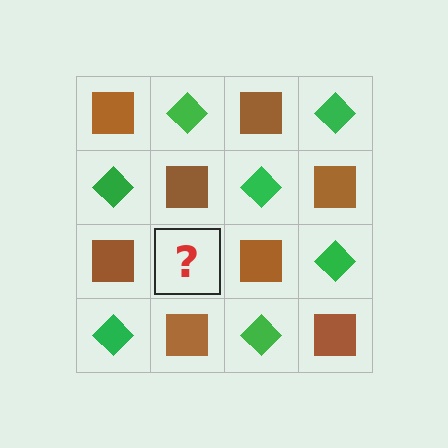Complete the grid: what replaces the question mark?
The question mark should be replaced with a green diamond.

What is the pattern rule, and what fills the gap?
The rule is that it alternates brown square and green diamond in a checkerboard pattern. The gap should be filled with a green diamond.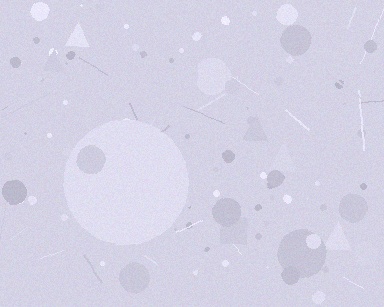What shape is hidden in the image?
A circle is hidden in the image.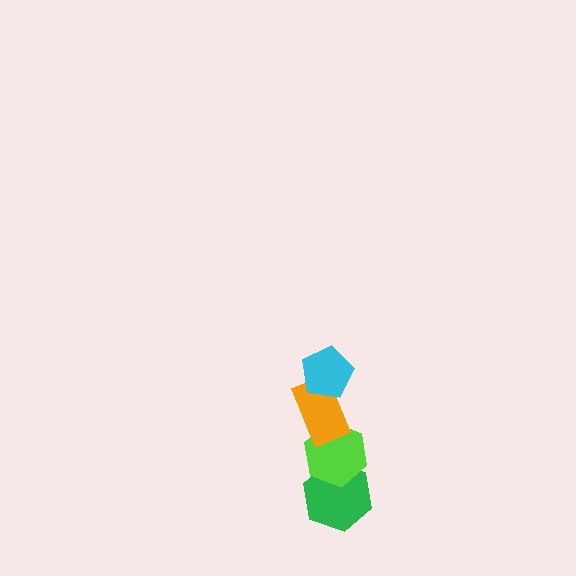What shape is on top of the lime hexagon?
The orange rectangle is on top of the lime hexagon.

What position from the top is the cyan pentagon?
The cyan pentagon is 1st from the top.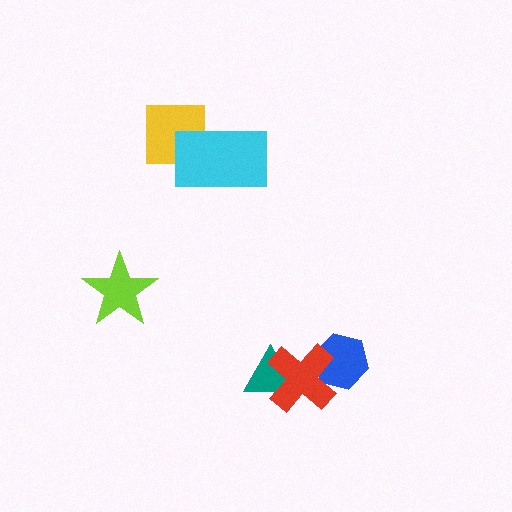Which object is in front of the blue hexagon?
The red cross is in front of the blue hexagon.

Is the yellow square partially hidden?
Yes, it is partially covered by another shape.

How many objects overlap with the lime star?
0 objects overlap with the lime star.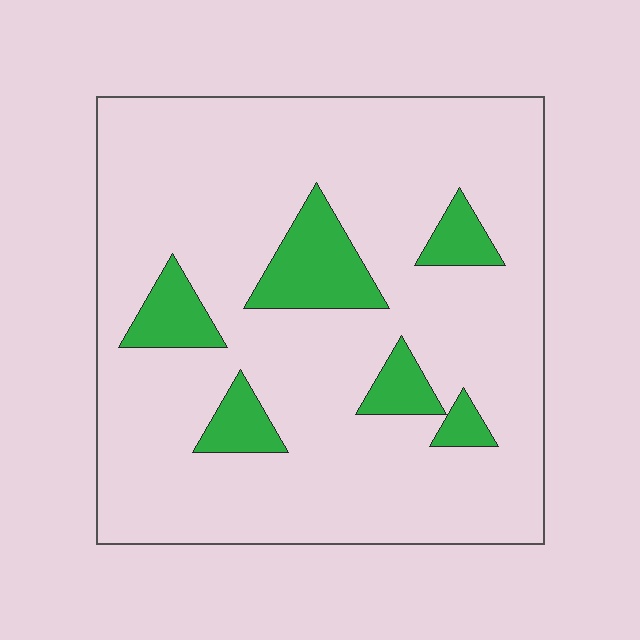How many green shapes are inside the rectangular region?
6.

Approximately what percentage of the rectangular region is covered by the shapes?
Approximately 15%.